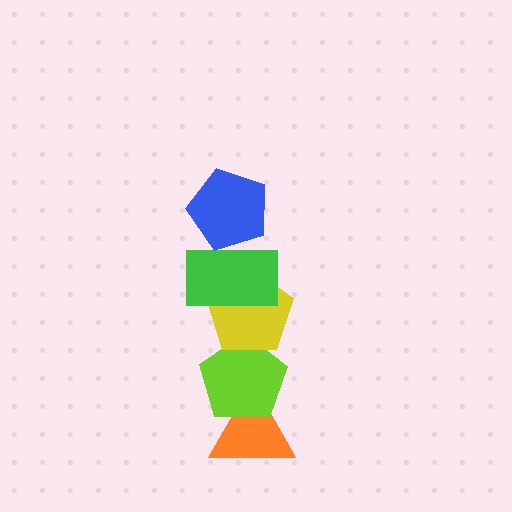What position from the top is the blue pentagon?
The blue pentagon is 1st from the top.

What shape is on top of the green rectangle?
The blue pentagon is on top of the green rectangle.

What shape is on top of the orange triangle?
The lime pentagon is on top of the orange triangle.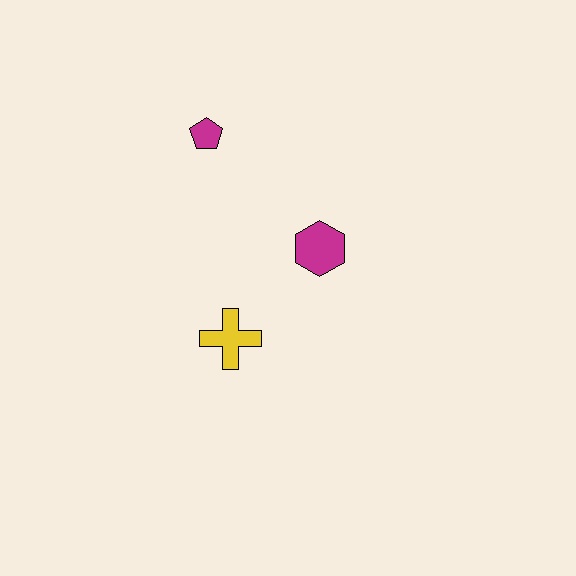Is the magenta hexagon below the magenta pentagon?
Yes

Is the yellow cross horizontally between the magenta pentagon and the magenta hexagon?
Yes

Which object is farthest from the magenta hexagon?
The magenta pentagon is farthest from the magenta hexagon.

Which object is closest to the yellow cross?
The magenta hexagon is closest to the yellow cross.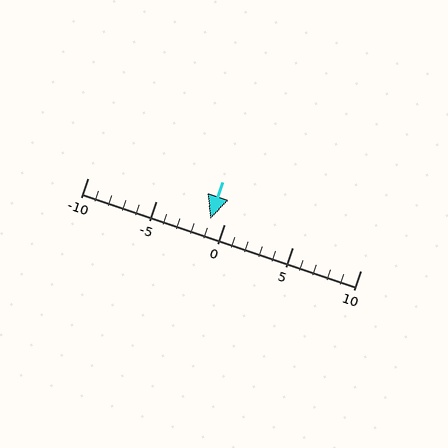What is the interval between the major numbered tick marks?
The major tick marks are spaced 5 units apart.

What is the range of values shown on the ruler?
The ruler shows values from -10 to 10.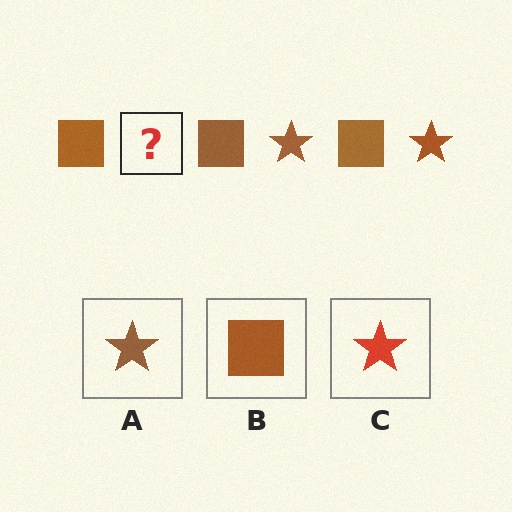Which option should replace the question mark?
Option A.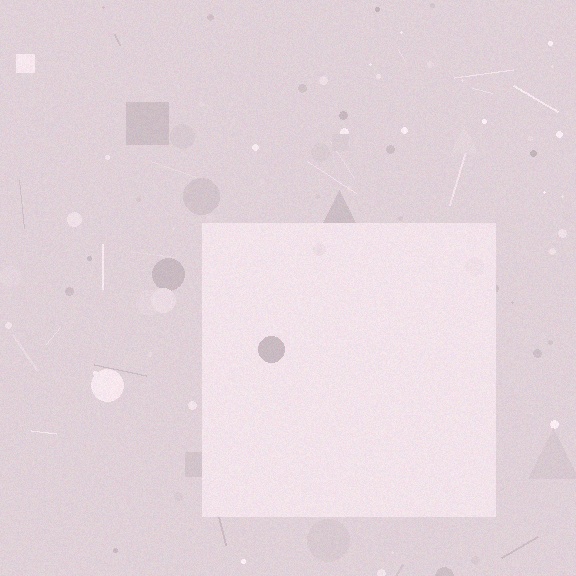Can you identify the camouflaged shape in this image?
The camouflaged shape is a square.